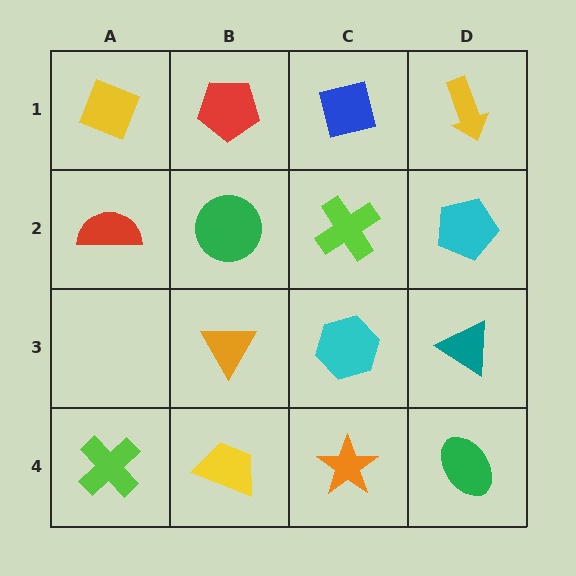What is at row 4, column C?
An orange star.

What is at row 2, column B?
A green circle.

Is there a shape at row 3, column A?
No, that cell is empty.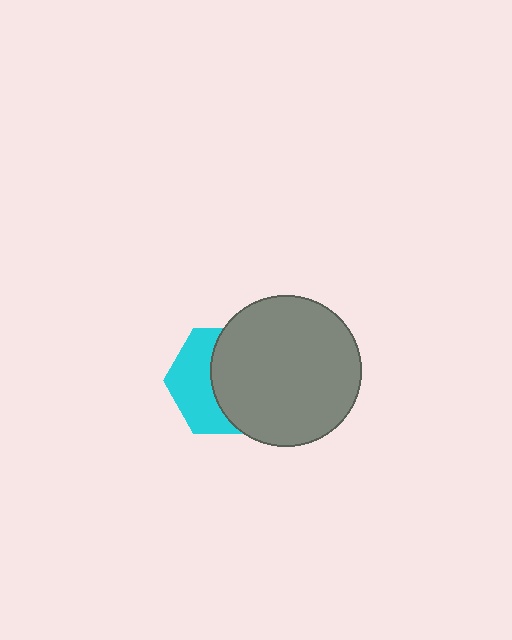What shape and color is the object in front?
The object in front is a gray circle.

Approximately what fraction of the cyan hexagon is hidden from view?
Roughly 57% of the cyan hexagon is hidden behind the gray circle.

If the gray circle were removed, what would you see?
You would see the complete cyan hexagon.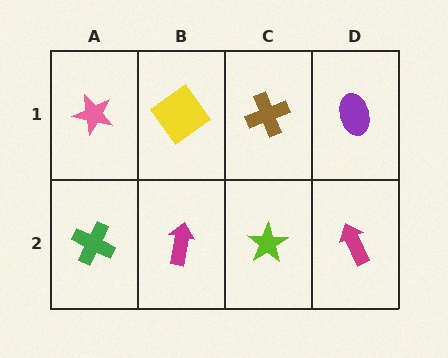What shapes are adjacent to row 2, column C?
A brown cross (row 1, column C), a magenta arrow (row 2, column B), a magenta arrow (row 2, column D).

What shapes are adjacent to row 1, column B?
A magenta arrow (row 2, column B), a pink star (row 1, column A), a brown cross (row 1, column C).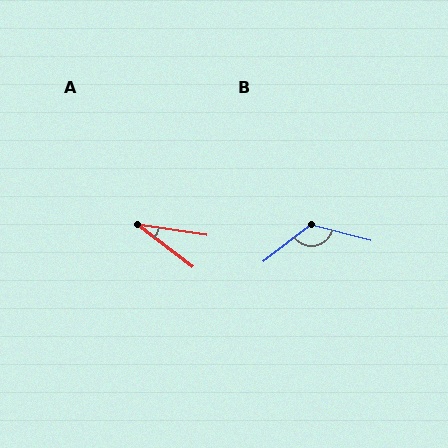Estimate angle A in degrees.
Approximately 29 degrees.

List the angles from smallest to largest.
A (29°), B (128°).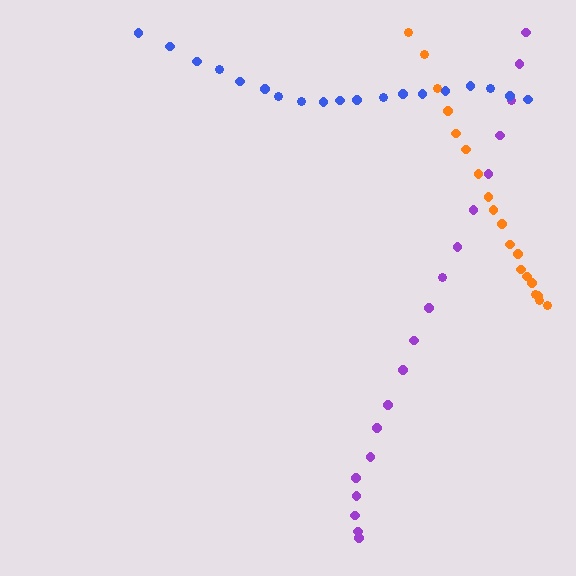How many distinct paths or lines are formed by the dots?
There are 3 distinct paths.